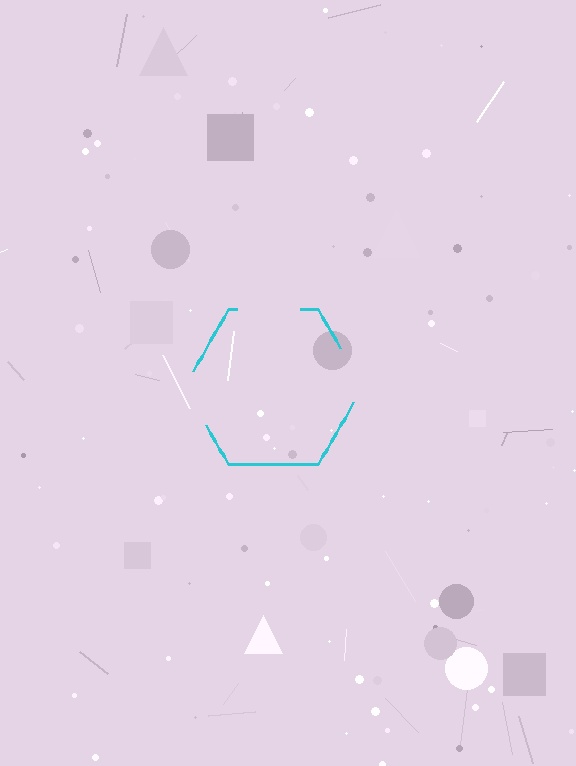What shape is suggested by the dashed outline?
The dashed outline suggests a hexagon.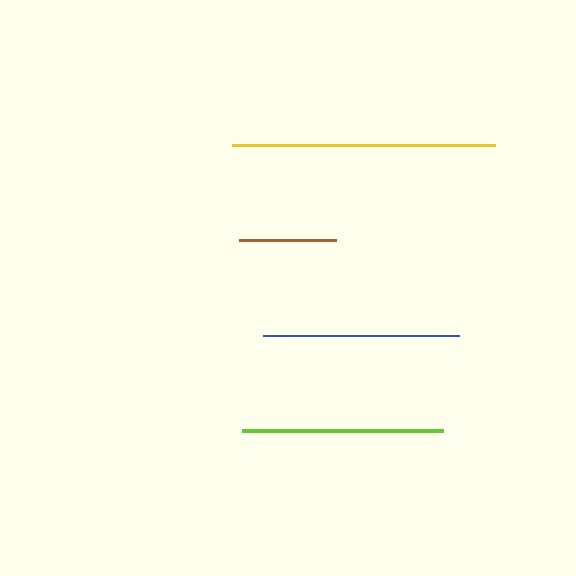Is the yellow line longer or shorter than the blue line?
The yellow line is longer than the blue line.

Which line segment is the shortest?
The brown line is the shortest at approximately 97 pixels.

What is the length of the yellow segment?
The yellow segment is approximately 263 pixels long.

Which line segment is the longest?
The yellow line is the longest at approximately 263 pixels.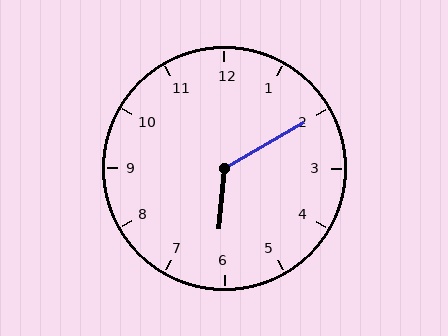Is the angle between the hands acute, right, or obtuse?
It is obtuse.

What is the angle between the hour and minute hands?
Approximately 125 degrees.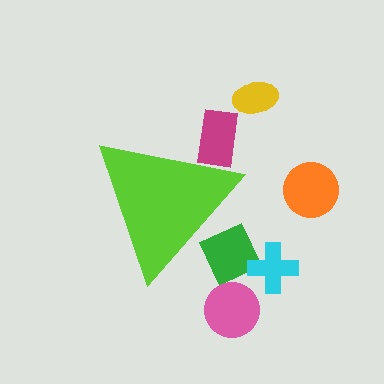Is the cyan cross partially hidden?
No, the cyan cross is fully visible.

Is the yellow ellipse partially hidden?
No, the yellow ellipse is fully visible.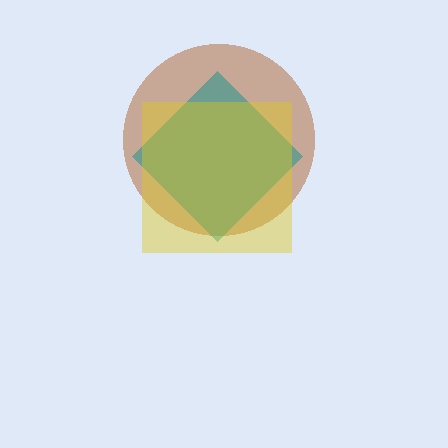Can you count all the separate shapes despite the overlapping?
Yes, there are 3 separate shapes.